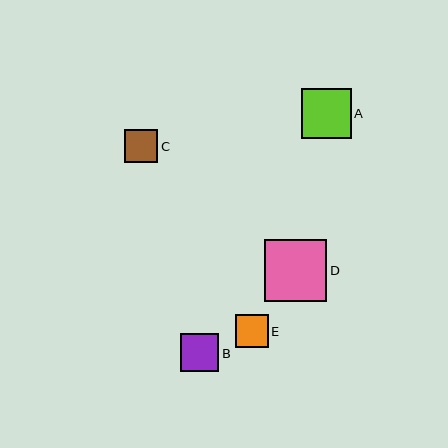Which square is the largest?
Square D is the largest with a size of approximately 63 pixels.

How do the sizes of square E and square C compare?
Square E and square C are approximately the same size.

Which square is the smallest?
Square C is the smallest with a size of approximately 33 pixels.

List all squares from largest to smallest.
From largest to smallest: D, A, B, E, C.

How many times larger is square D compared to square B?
Square D is approximately 1.7 times the size of square B.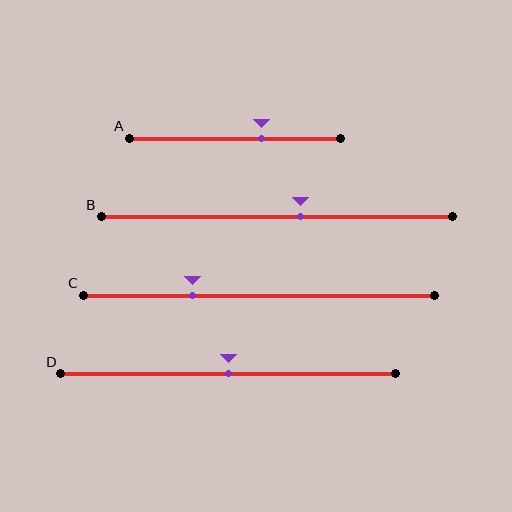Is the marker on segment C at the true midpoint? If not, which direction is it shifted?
No, the marker on segment C is shifted to the left by about 19% of the segment length.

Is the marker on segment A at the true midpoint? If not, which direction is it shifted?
No, the marker on segment A is shifted to the right by about 13% of the segment length.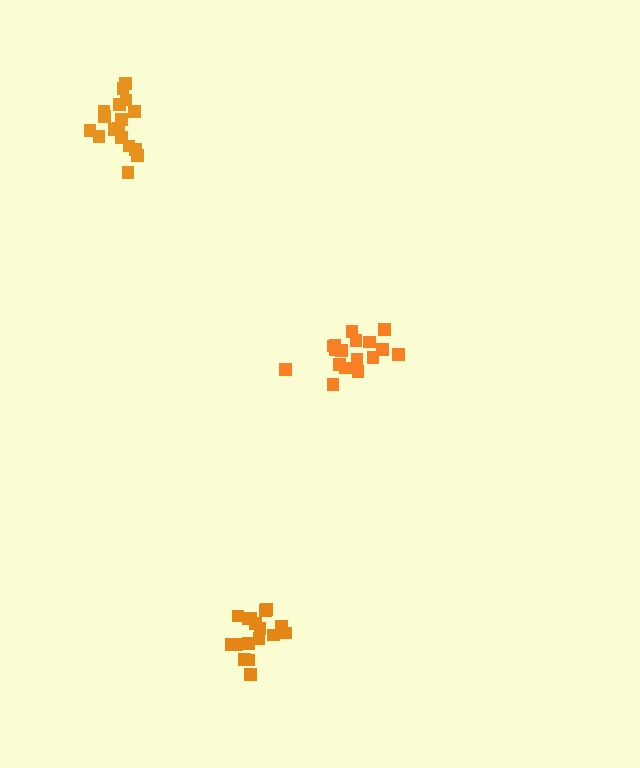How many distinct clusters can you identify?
There are 3 distinct clusters.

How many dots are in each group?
Group 1: 17 dots, Group 2: 17 dots, Group 3: 17 dots (51 total).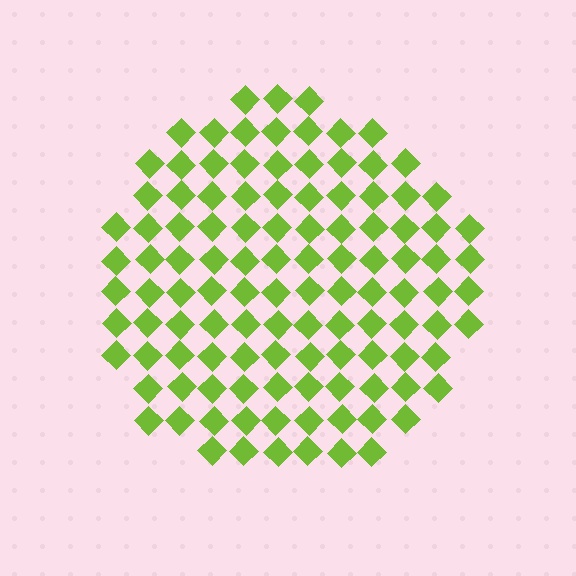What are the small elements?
The small elements are diamonds.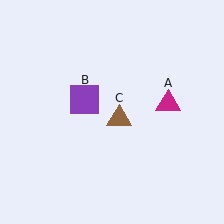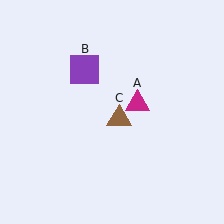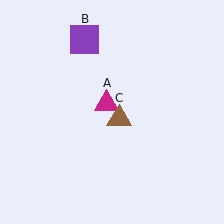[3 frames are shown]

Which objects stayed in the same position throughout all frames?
Brown triangle (object C) remained stationary.